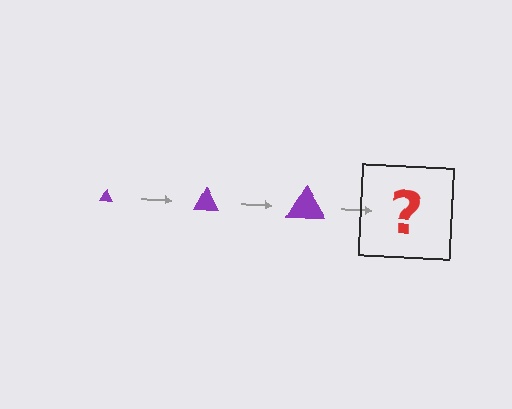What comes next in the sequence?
The next element should be a purple triangle, larger than the previous one.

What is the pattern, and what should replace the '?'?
The pattern is that the triangle gets progressively larger each step. The '?' should be a purple triangle, larger than the previous one.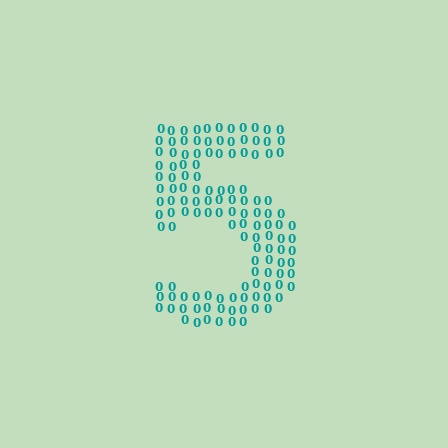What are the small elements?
The small elements are digit 0's.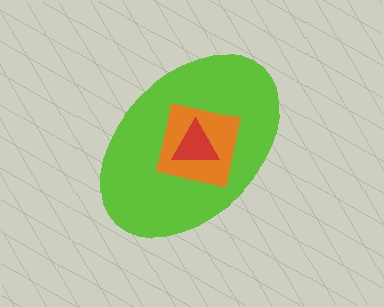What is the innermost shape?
The red triangle.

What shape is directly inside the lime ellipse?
The orange square.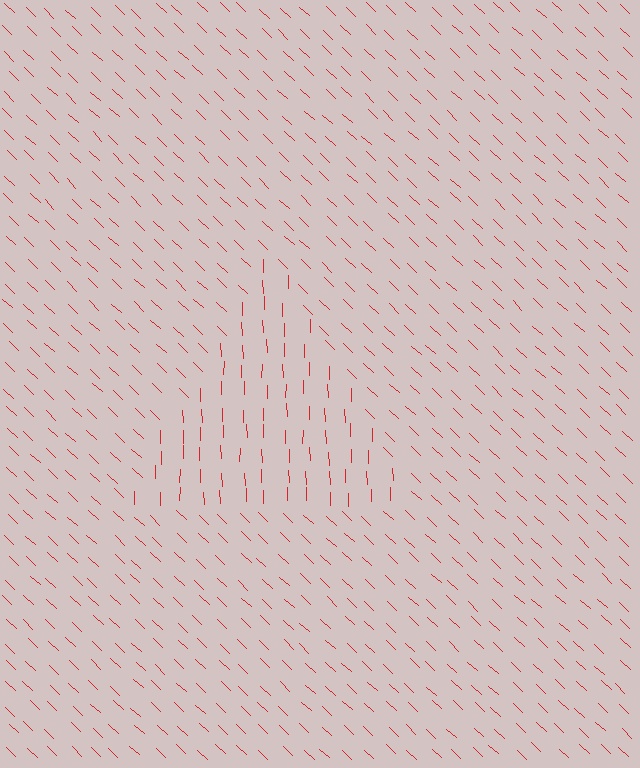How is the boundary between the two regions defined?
The boundary is defined purely by a change in line orientation (approximately 45 degrees difference). All lines are the same color and thickness.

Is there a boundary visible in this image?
Yes, there is a texture boundary formed by a change in line orientation.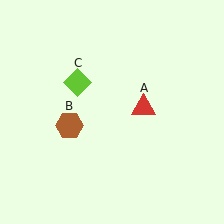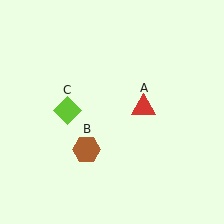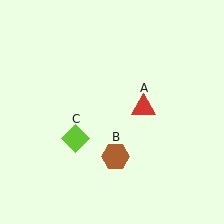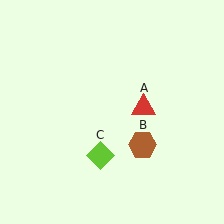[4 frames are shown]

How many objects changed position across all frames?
2 objects changed position: brown hexagon (object B), lime diamond (object C).